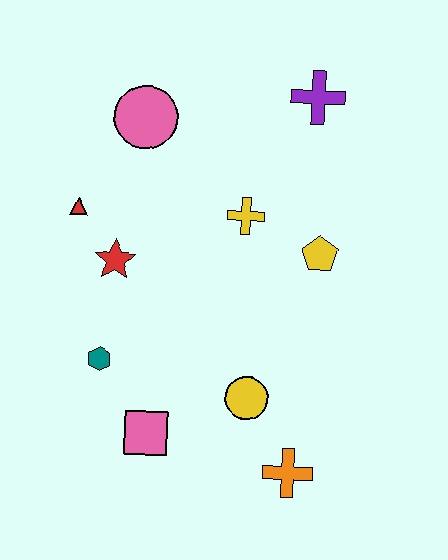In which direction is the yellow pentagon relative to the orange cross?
The yellow pentagon is above the orange cross.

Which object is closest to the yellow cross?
The yellow pentagon is closest to the yellow cross.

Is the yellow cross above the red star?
Yes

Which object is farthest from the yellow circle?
The purple cross is farthest from the yellow circle.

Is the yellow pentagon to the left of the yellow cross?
No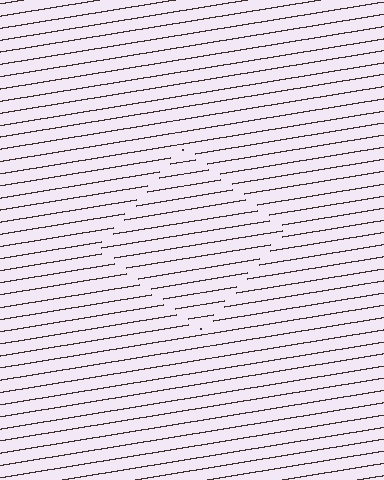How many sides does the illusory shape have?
4 sides — the line-ends trace a square.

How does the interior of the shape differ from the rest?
The interior of the shape contains the same grating, shifted by half a period — the contour is defined by the phase discontinuity where line-ends from the inner and outer gratings abut.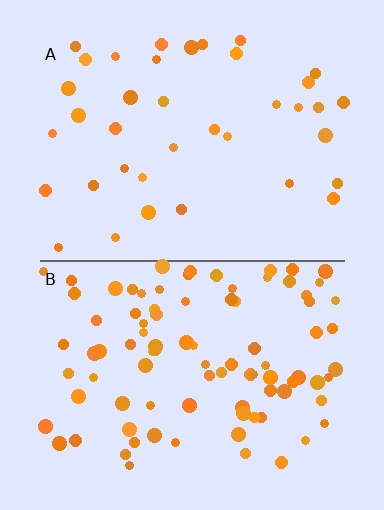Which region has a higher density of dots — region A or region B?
B (the bottom).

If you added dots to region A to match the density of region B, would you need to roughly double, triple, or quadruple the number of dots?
Approximately double.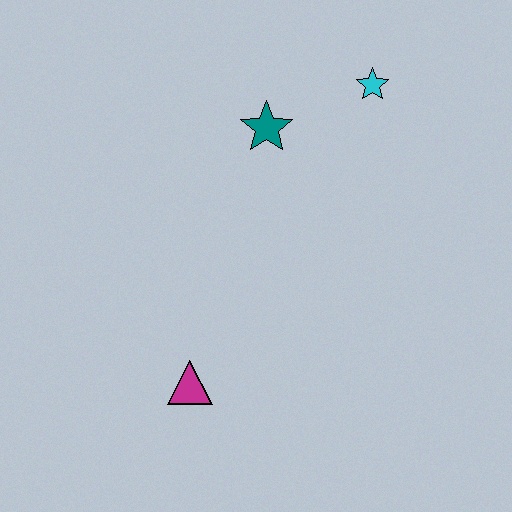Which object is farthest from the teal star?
The magenta triangle is farthest from the teal star.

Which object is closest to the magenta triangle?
The teal star is closest to the magenta triangle.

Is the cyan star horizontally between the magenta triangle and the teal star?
No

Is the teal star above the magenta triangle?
Yes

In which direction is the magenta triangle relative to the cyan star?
The magenta triangle is below the cyan star.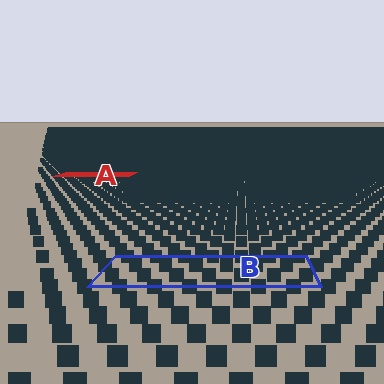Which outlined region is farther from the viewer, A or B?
Region A is farther from the viewer — the texture elements inside it appear smaller and more densely packed.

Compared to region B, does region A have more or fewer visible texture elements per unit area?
Region A has more texture elements per unit area — they are packed more densely because it is farther away.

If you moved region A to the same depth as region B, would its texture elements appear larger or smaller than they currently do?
They would appear larger. At a closer depth, the same texture elements are projected at a bigger on-screen size.